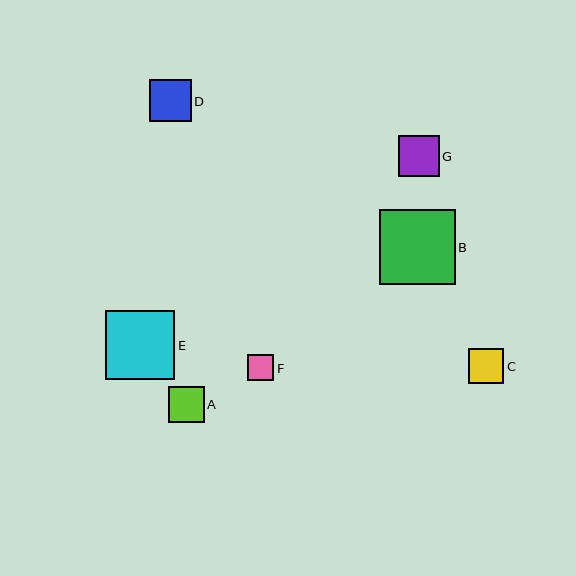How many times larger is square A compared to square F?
Square A is approximately 1.3 times the size of square F.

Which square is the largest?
Square B is the largest with a size of approximately 75 pixels.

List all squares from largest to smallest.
From largest to smallest: B, E, D, G, A, C, F.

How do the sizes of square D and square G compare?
Square D and square G are approximately the same size.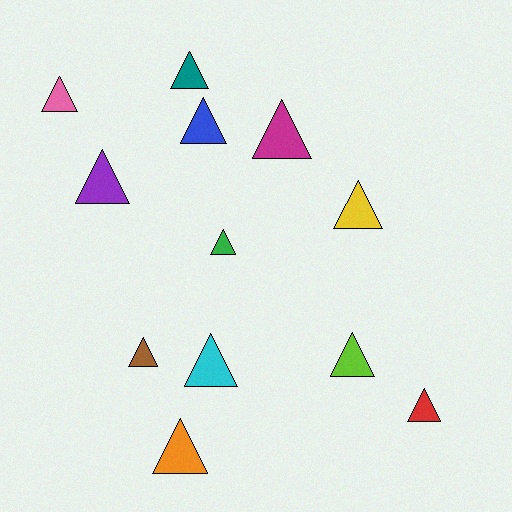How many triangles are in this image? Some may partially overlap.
There are 12 triangles.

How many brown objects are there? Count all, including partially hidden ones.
There is 1 brown object.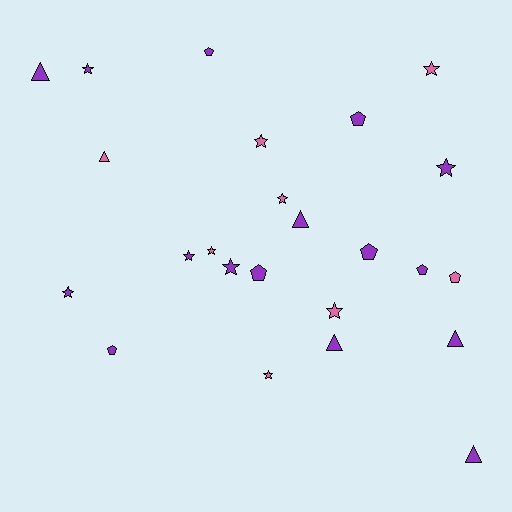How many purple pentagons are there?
There are 6 purple pentagons.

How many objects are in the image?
There are 24 objects.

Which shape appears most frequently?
Star, with 11 objects.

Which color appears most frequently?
Purple, with 16 objects.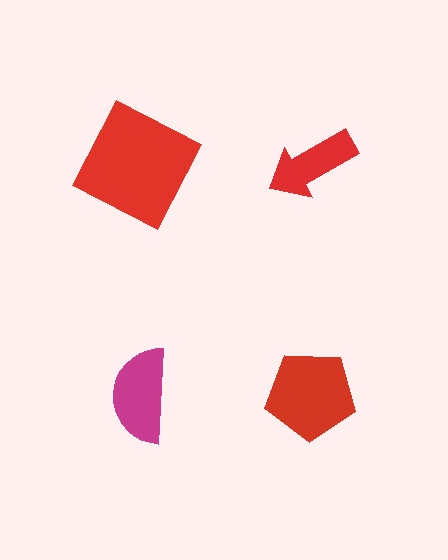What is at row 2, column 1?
A magenta semicircle.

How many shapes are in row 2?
2 shapes.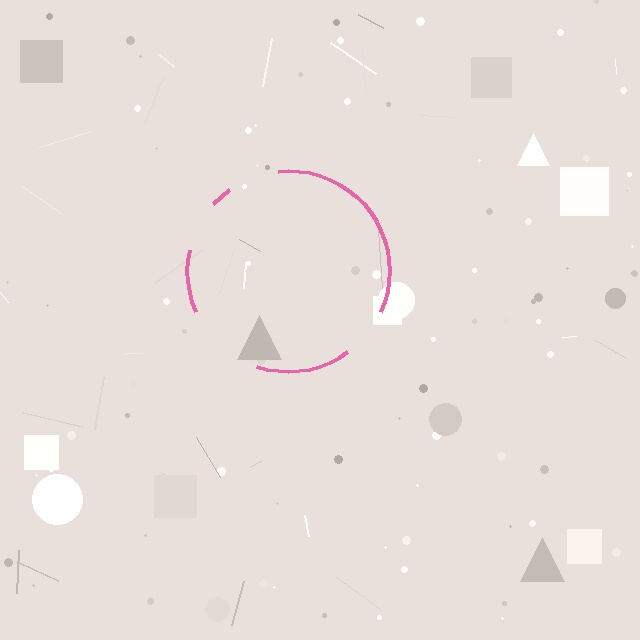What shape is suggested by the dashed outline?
The dashed outline suggests a circle.